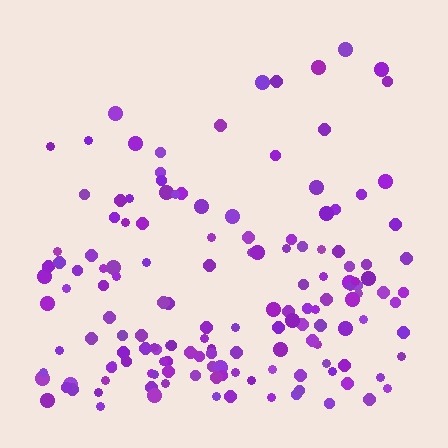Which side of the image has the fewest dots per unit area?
The top.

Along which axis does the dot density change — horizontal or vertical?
Vertical.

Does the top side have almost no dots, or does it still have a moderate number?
Still a moderate number, just noticeably fewer than the bottom.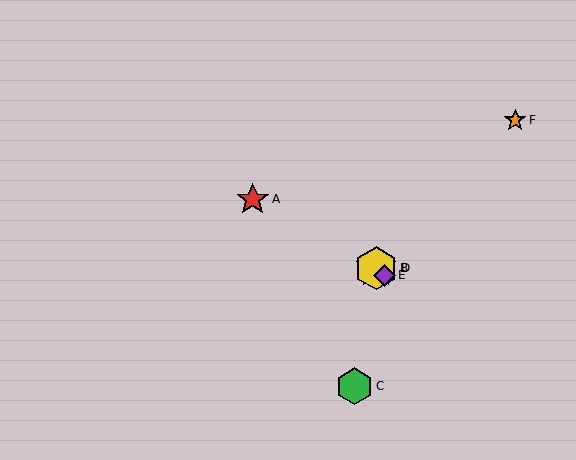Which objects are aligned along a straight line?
Objects B, D, E are aligned along a straight line.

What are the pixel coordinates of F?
Object F is at (515, 120).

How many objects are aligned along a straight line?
3 objects (B, D, E) are aligned along a straight line.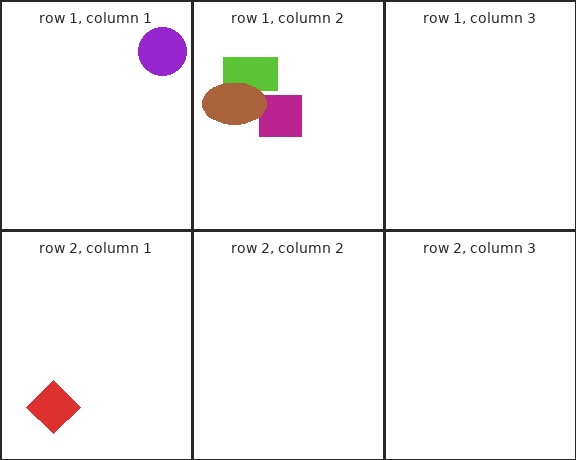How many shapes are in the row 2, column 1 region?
1.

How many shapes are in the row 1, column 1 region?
1.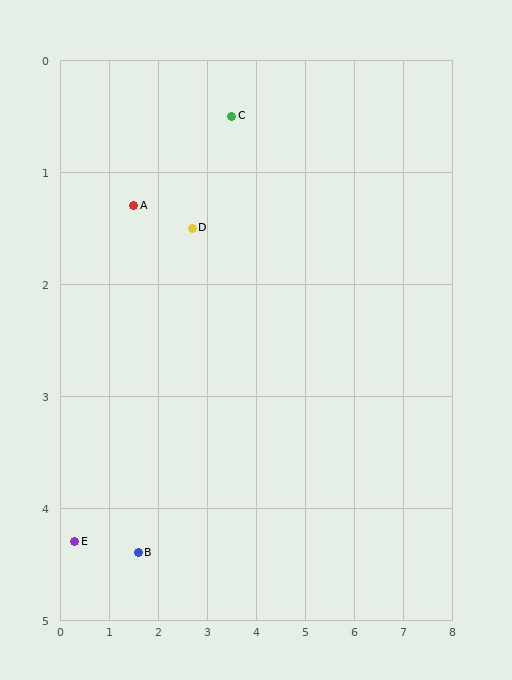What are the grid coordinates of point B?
Point B is at approximately (1.6, 4.4).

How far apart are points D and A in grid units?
Points D and A are about 1.2 grid units apart.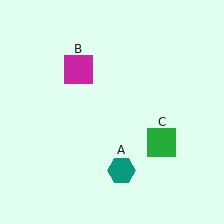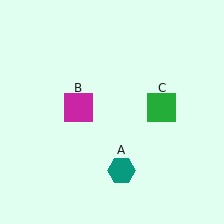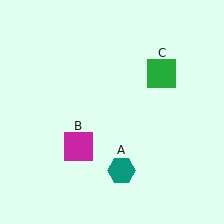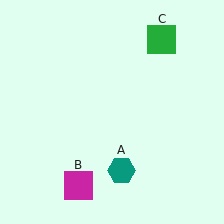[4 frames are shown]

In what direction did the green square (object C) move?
The green square (object C) moved up.